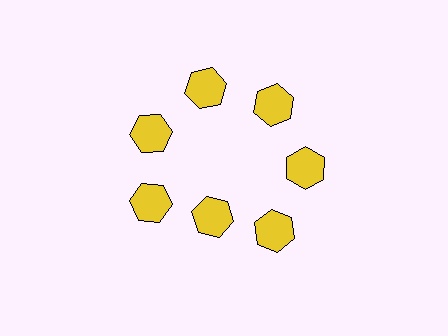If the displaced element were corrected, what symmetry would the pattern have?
It would have 7-fold rotational symmetry — the pattern would map onto itself every 51 degrees.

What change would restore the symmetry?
The symmetry would be restored by moving it outward, back onto the ring so that all 7 hexagons sit at equal angles and equal distance from the center.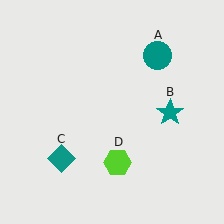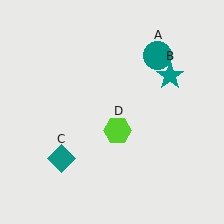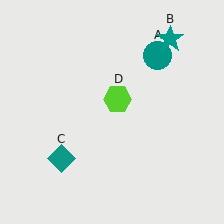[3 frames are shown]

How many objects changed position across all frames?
2 objects changed position: teal star (object B), lime hexagon (object D).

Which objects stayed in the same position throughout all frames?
Teal circle (object A) and teal diamond (object C) remained stationary.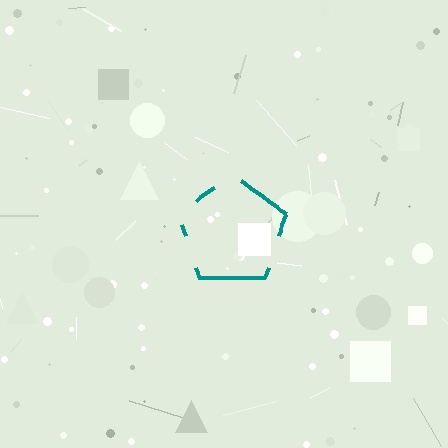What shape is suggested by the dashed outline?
The dashed outline suggests a pentagon.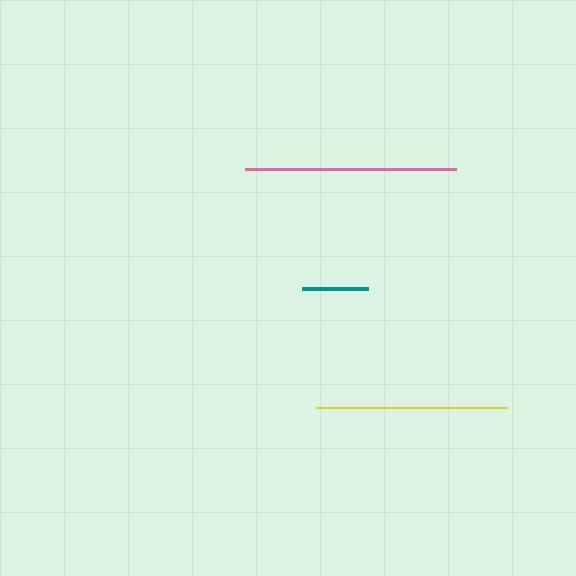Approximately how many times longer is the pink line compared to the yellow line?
The pink line is approximately 1.1 times the length of the yellow line.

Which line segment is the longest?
The pink line is the longest at approximately 210 pixels.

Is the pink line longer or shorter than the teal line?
The pink line is longer than the teal line.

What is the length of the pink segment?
The pink segment is approximately 210 pixels long.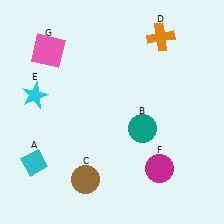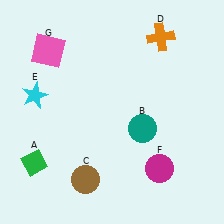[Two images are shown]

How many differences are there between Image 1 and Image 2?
There is 1 difference between the two images.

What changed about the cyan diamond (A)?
In Image 1, A is cyan. In Image 2, it changed to green.